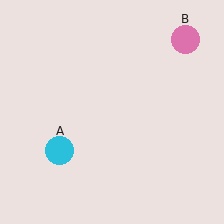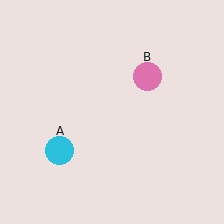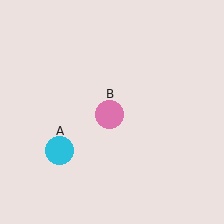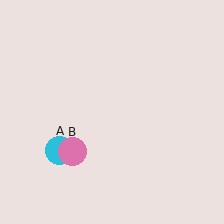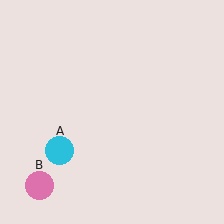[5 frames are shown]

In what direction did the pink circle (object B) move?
The pink circle (object B) moved down and to the left.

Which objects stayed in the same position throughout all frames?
Cyan circle (object A) remained stationary.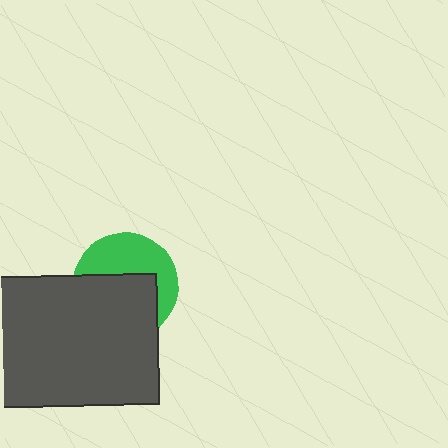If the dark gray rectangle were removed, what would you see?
You would see the complete green circle.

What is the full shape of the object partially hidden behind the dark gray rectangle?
The partially hidden object is a green circle.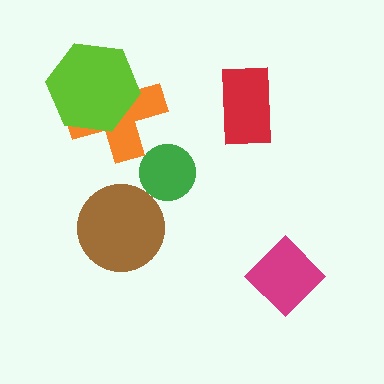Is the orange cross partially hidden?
Yes, it is partially covered by another shape.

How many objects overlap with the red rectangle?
0 objects overlap with the red rectangle.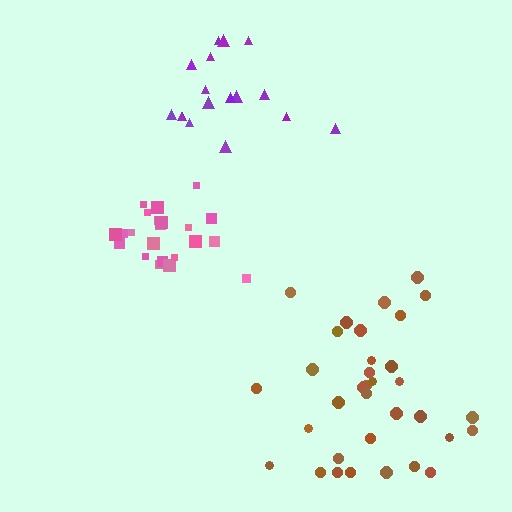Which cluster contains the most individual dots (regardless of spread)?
Brown (34).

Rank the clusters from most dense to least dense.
pink, purple, brown.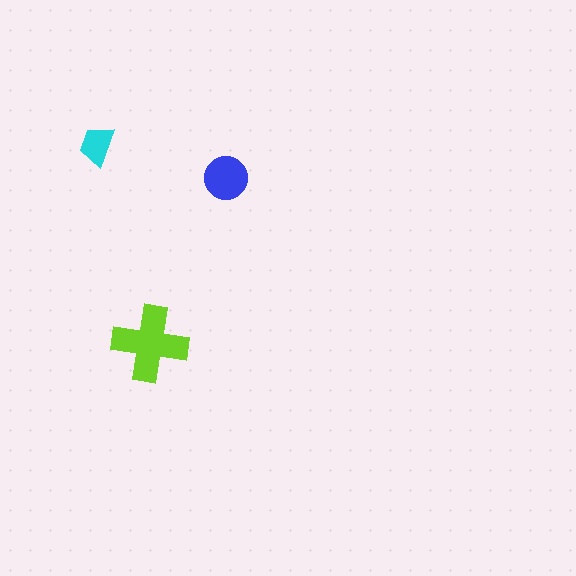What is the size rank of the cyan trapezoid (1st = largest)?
3rd.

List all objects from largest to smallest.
The lime cross, the blue circle, the cyan trapezoid.